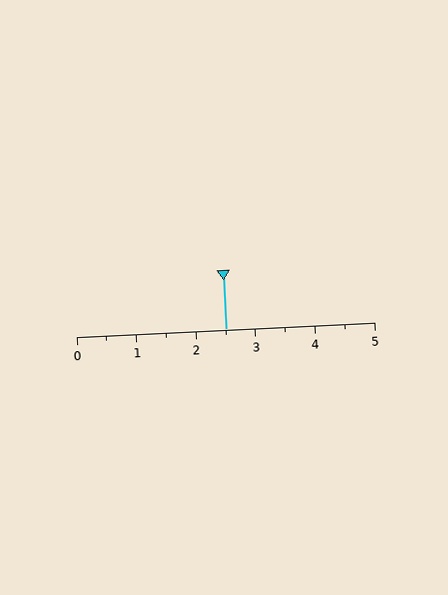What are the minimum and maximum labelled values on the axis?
The axis runs from 0 to 5.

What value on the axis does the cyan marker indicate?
The marker indicates approximately 2.5.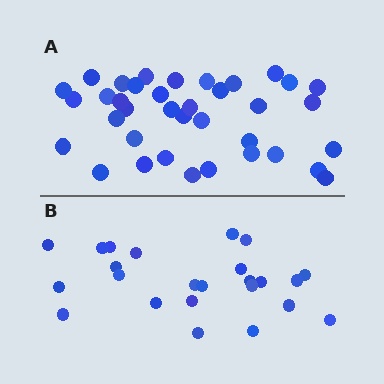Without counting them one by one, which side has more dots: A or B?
Region A (the top region) has more dots.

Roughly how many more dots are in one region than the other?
Region A has approximately 15 more dots than region B.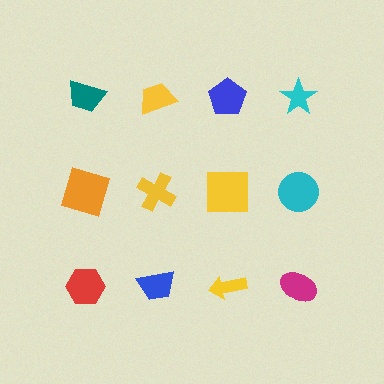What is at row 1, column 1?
A teal trapezoid.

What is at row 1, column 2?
A yellow trapezoid.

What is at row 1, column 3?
A blue pentagon.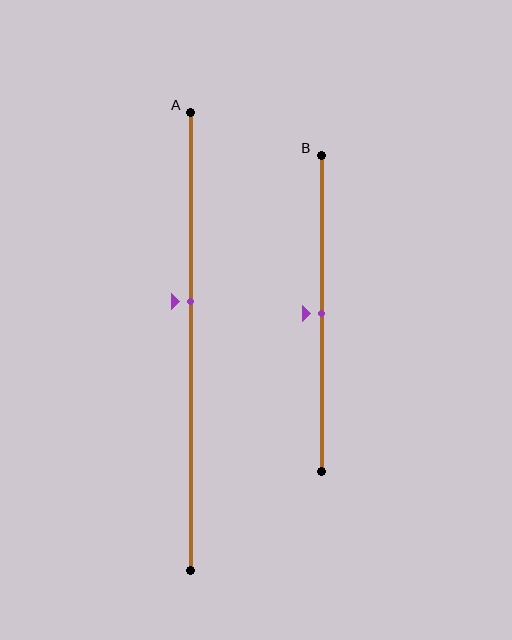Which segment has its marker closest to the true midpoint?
Segment B has its marker closest to the true midpoint.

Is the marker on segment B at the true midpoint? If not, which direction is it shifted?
Yes, the marker on segment B is at the true midpoint.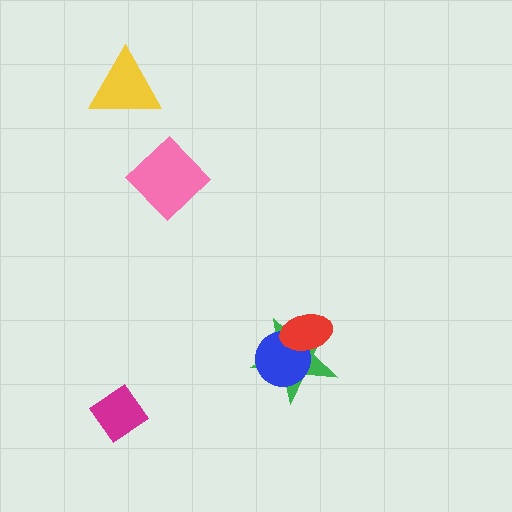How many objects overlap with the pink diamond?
0 objects overlap with the pink diamond.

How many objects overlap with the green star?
2 objects overlap with the green star.